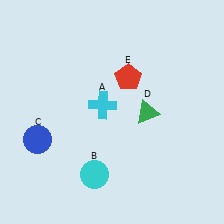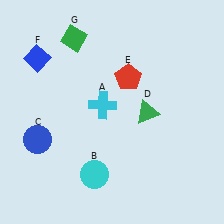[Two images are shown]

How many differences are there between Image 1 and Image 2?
There are 2 differences between the two images.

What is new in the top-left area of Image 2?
A blue diamond (F) was added in the top-left area of Image 2.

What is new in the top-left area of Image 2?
A green diamond (G) was added in the top-left area of Image 2.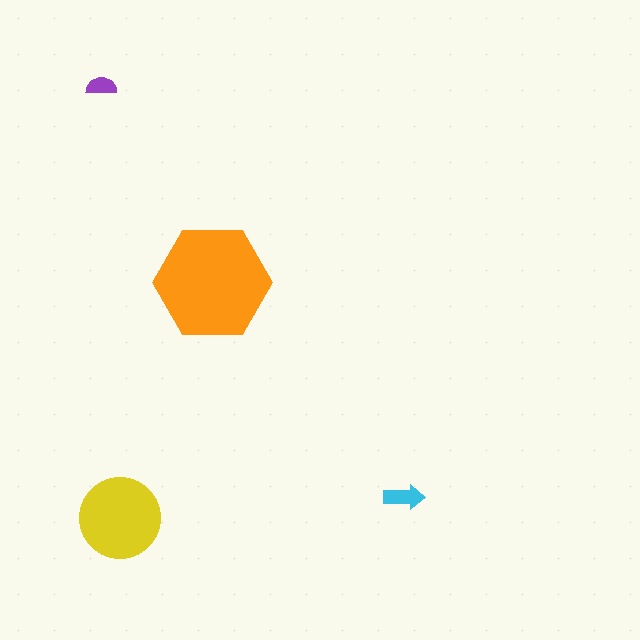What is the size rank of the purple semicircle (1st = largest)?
4th.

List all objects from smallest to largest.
The purple semicircle, the cyan arrow, the yellow circle, the orange hexagon.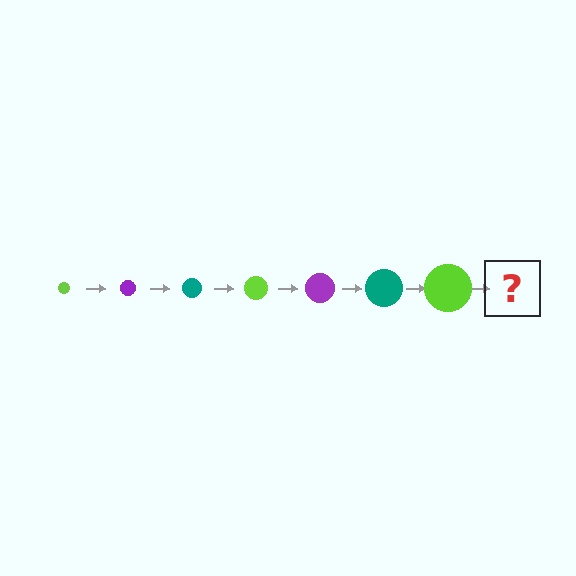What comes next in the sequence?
The next element should be a purple circle, larger than the previous one.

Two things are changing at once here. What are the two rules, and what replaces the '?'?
The two rules are that the circle grows larger each step and the color cycles through lime, purple, and teal. The '?' should be a purple circle, larger than the previous one.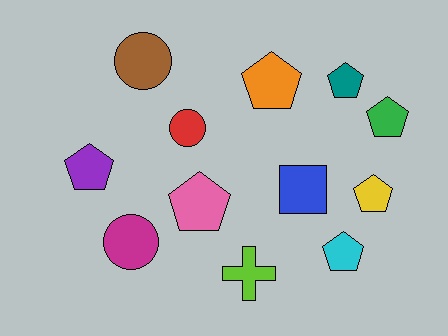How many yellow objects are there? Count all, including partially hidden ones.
There is 1 yellow object.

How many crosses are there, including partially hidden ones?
There is 1 cross.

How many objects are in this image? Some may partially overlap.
There are 12 objects.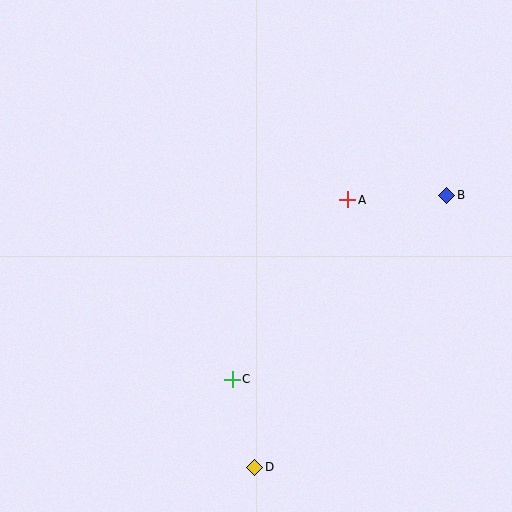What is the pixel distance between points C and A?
The distance between C and A is 213 pixels.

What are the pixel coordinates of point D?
Point D is at (255, 467).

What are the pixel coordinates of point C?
Point C is at (232, 379).